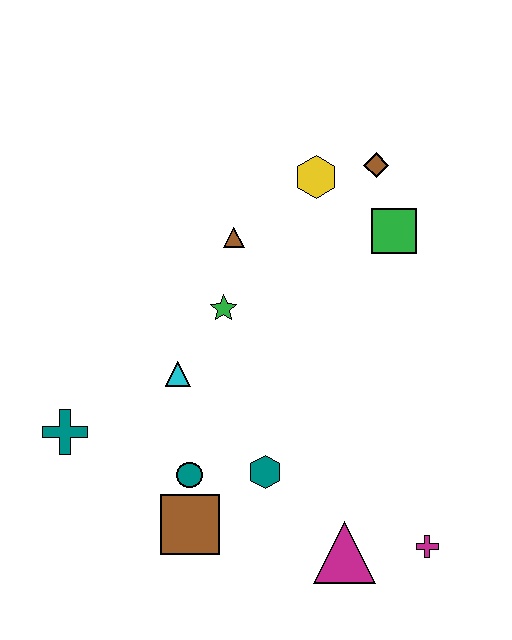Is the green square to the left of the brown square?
No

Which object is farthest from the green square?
The teal cross is farthest from the green square.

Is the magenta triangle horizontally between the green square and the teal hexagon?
Yes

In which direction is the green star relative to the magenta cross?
The green star is above the magenta cross.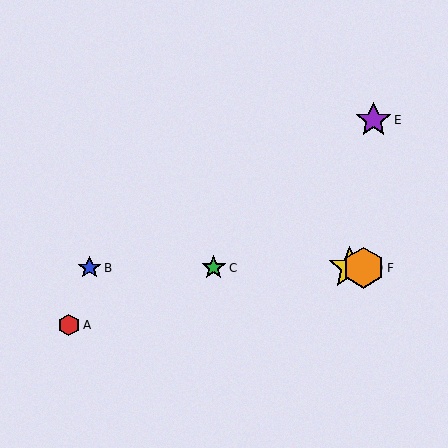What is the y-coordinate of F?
Object F is at y≈268.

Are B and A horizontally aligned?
No, B is at y≈268 and A is at y≈325.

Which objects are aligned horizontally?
Objects B, C, D, F are aligned horizontally.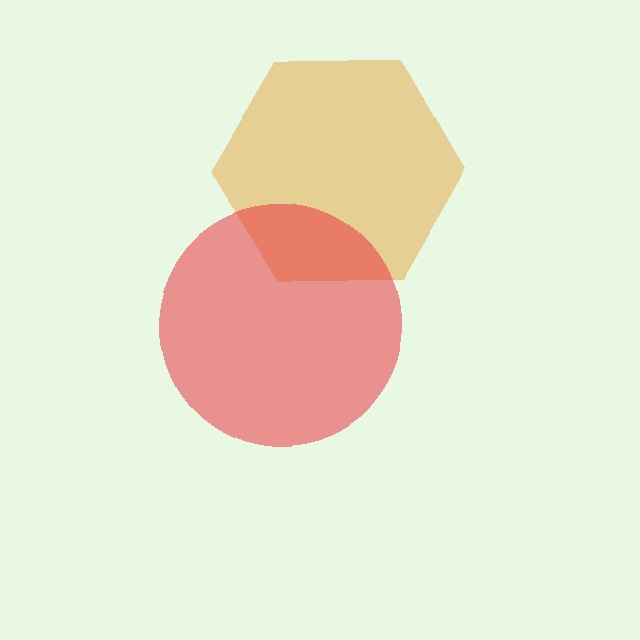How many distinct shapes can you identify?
There are 2 distinct shapes: an orange hexagon, a red circle.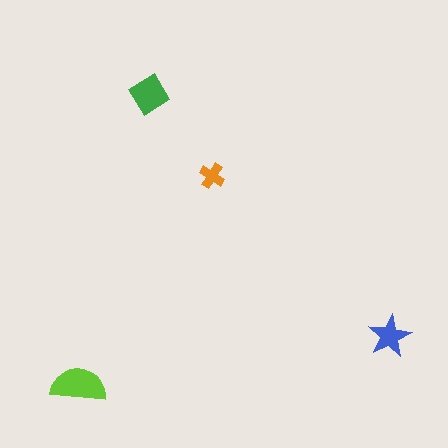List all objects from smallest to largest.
The orange cross, the blue star, the green diamond, the lime semicircle.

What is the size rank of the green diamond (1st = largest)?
2nd.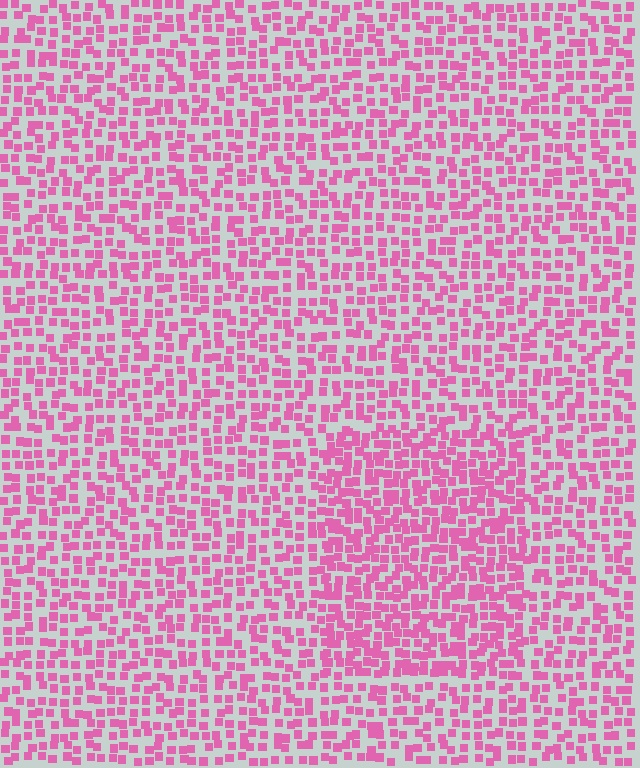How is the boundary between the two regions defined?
The boundary is defined by a change in element density (approximately 1.5x ratio). All elements are the same color, size, and shape.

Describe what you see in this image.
The image contains small pink elements arranged at two different densities. A rectangle-shaped region is visible where the elements are more densely packed than the surrounding area.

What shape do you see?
I see a rectangle.